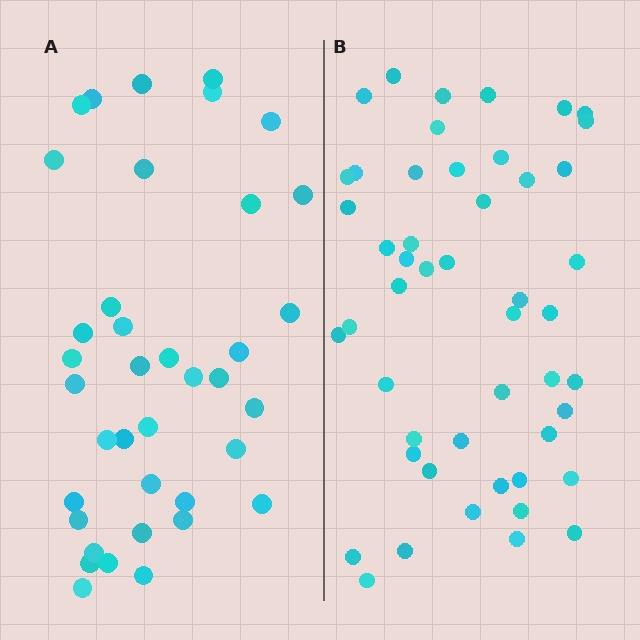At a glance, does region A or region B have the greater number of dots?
Region B (the right region) has more dots.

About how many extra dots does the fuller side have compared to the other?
Region B has roughly 12 or so more dots than region A.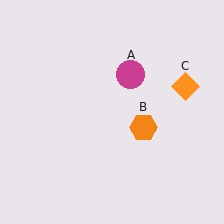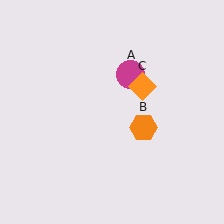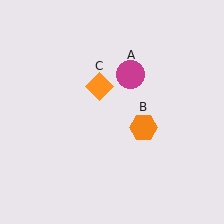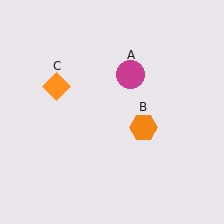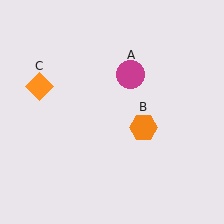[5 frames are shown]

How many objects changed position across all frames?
1 object changed position: orange diamond (object C).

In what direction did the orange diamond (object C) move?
The orange diamond (object C) moved left.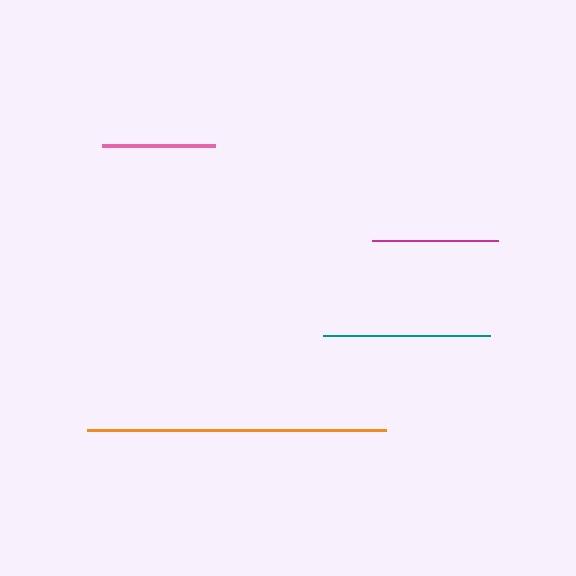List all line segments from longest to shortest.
From longest to shortest: orange, teal, magenta, pink.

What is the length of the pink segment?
The pink segment is approximately 113 pixels long.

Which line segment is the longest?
The orange line is the longest at approximately 300 pixels.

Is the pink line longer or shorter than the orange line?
The orange line is longer than the pink line.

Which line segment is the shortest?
The pink line is the shortest at approximately 113 pixels.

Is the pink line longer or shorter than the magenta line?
The magenta line is longer than the pink line.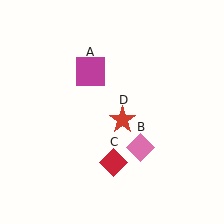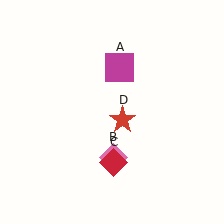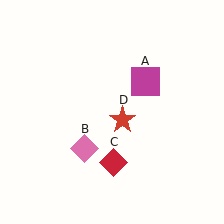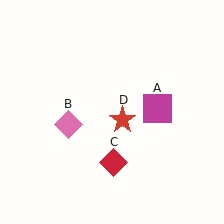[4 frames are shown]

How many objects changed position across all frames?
2 objects changed position: magenta square (object A), pink diamond (object B).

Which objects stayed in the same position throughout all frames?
Red diamond (object C) and red star (object D) remained stationary.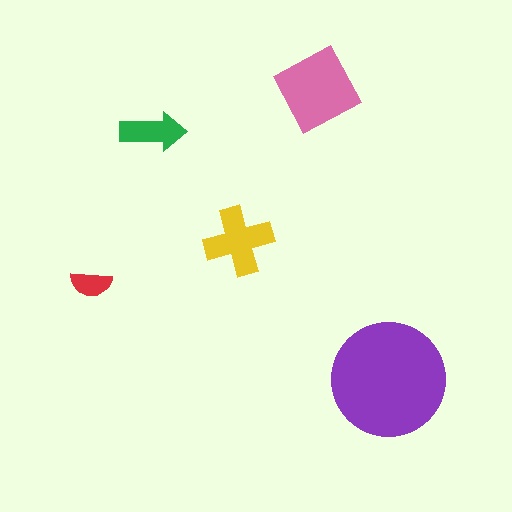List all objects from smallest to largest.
The red semicircle, the green arrow, the yellow cross, the pink square, the purple circle.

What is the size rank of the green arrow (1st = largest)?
4th.